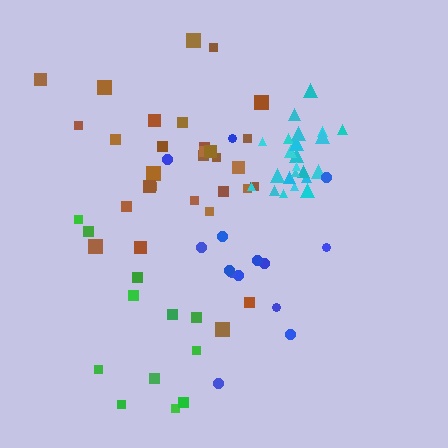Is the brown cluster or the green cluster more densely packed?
Brown.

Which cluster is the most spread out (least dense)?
Green.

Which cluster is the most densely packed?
Cyan.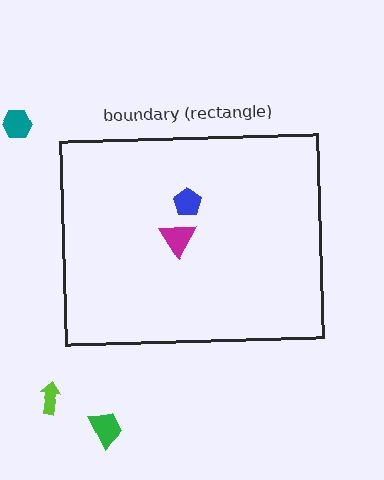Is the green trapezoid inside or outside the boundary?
Outside.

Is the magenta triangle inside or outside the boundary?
Inside.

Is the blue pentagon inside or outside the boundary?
Inside.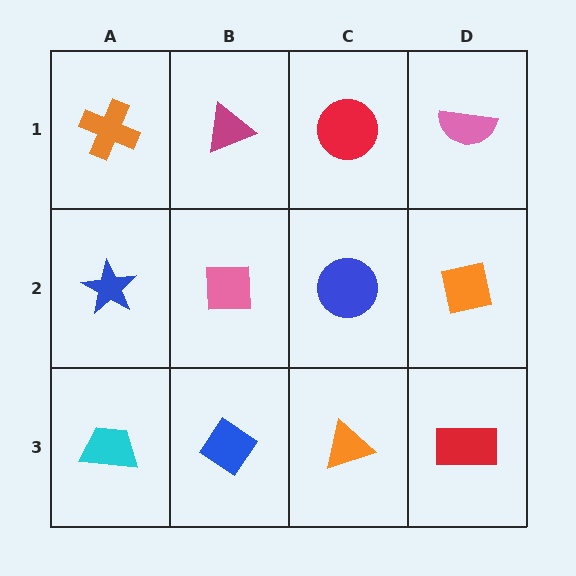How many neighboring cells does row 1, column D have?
2.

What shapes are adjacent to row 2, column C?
A red circle (row 1, column C), an orange triangle (row 3, column C), a pink square (row 2, column B), an orange square (row 2, column D).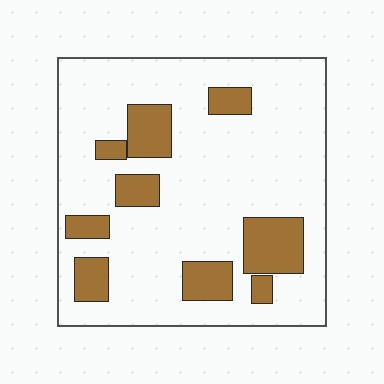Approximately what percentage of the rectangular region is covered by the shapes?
Approximately 20%.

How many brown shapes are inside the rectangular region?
9.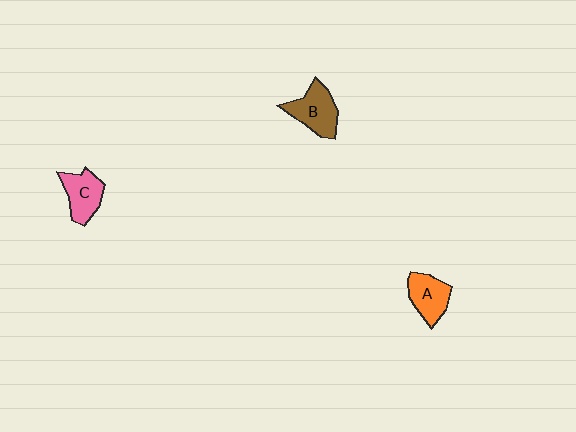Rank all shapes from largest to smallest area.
From largest to smallest: B (brown), C (pink), A (orange).